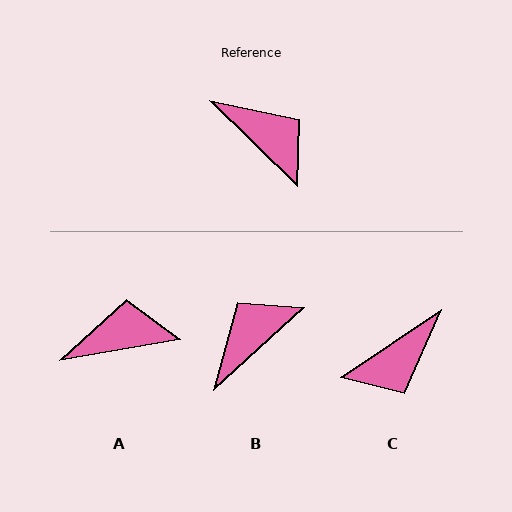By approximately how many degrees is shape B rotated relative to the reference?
Approximately 86 degrees counter-clockwise.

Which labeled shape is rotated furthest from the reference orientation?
C, about 102 degrees away.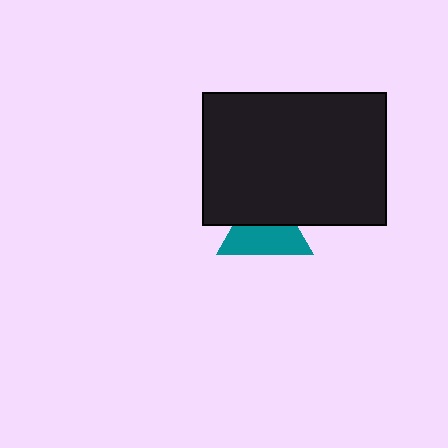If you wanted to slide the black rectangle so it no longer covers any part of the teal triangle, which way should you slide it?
Slide it up — that is the most direct way to separate the two shapes.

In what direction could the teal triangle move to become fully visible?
The teal triangle could move down. That would shift it out from behind the black rectangle entirely.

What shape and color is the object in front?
The object in front is a black rectangle.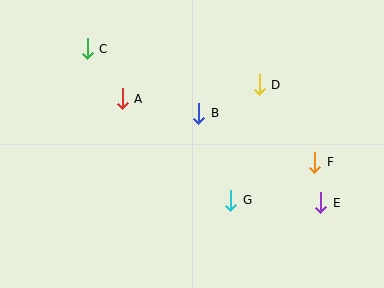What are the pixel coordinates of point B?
Point B is at (199, 113).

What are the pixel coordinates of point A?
Point A is at (122, 99).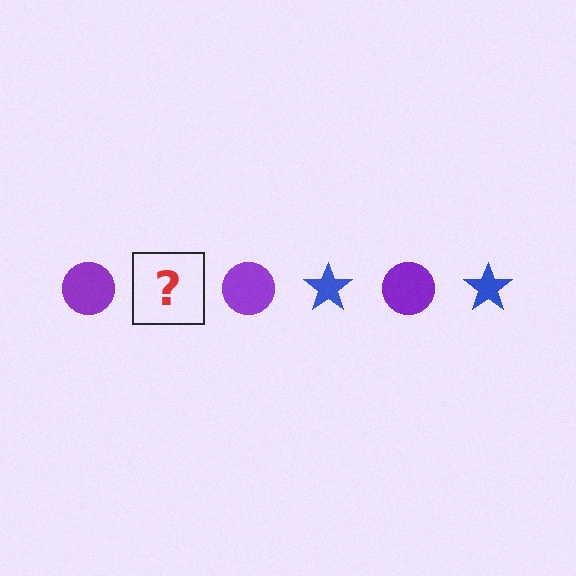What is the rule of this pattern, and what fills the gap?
The rule is that the pattern alternates between purple circle and blue star. The gap should be filled with a blue star.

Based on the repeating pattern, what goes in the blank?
The blank should be a blue star.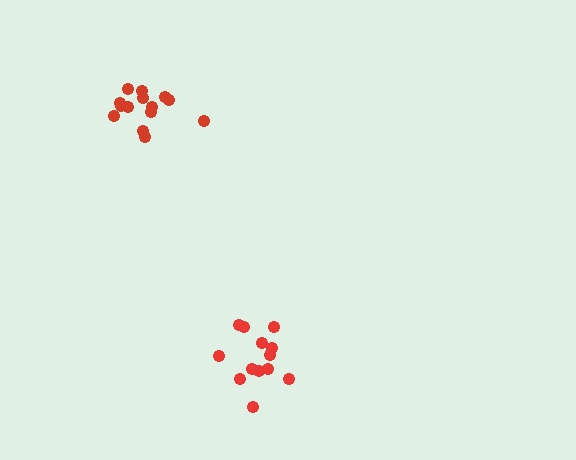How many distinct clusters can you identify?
There are 2 distinct clusters.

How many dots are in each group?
Group 1: 13 dots, Group 2: 14 dots (27 total).